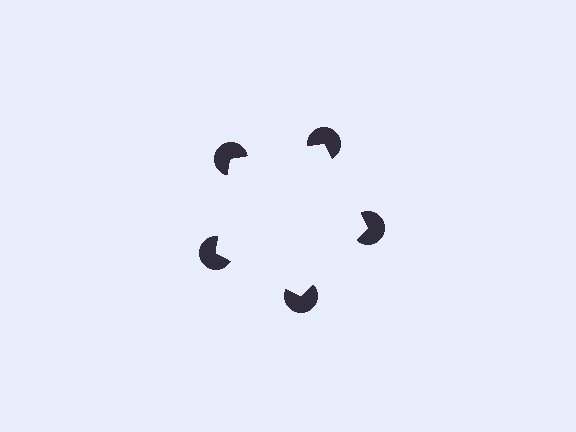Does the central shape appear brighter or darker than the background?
It typically appears slightly brighter than the background, even though no actual brightness change is drawn.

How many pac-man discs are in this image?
There are 5 — one at each vertex of the illusory pentagon.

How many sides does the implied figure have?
5 sides.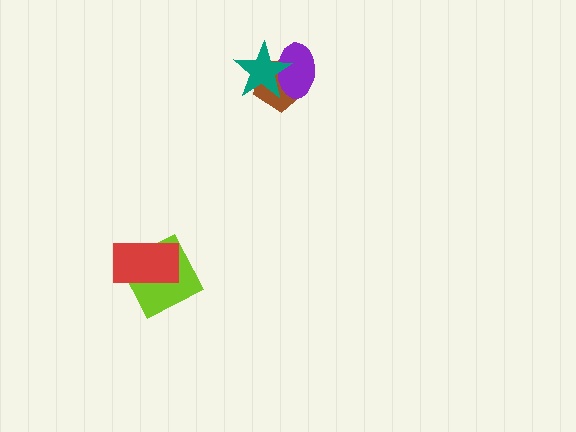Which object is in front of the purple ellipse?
The teal star is in front of the purple ellipse.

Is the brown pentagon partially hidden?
Yes, it is partially covered by another shape.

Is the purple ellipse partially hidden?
Yes, it is partially covered by another shape.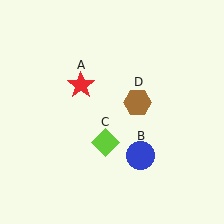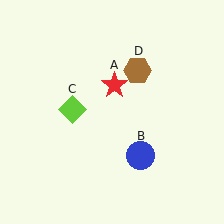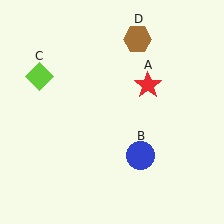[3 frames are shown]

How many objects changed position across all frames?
3 objects changed position: red star (object A), lime diamond (object C), brown hexagon (object D).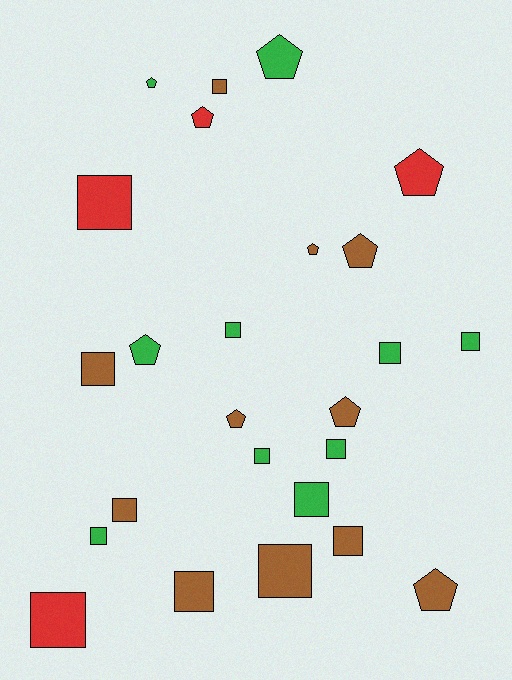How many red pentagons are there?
There are 2 red pentagons.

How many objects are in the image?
There are 25 objects.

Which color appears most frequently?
Brown, with 11 objects.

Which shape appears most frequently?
Square, with 15 objects.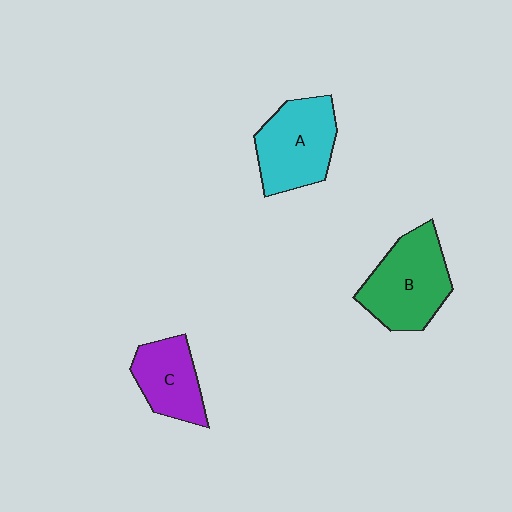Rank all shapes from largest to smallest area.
From largest to smallest: B (green), A (cyan), C (purple).